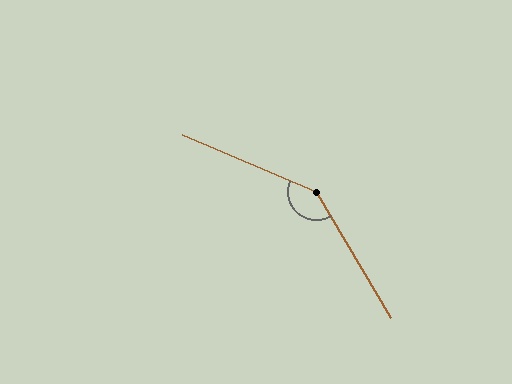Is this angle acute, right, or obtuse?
It is obtuse.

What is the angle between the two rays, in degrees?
Approximately 144 degrees.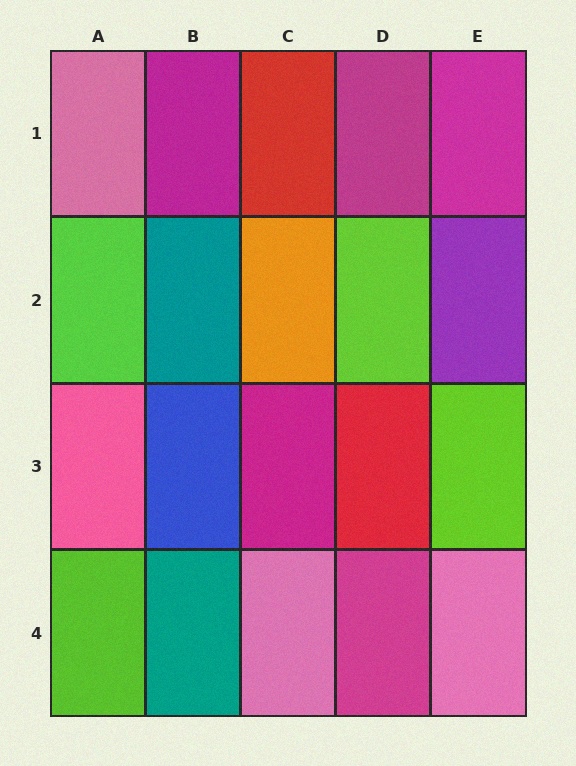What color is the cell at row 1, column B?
Magenta.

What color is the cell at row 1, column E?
Magenta.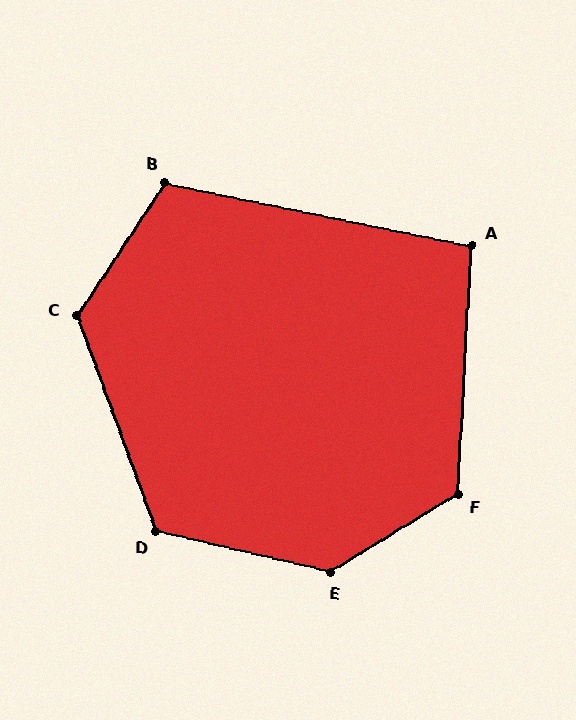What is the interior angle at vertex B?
Approximately 112 degrees (obtuse).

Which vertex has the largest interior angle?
E, at approximately 135 degrees.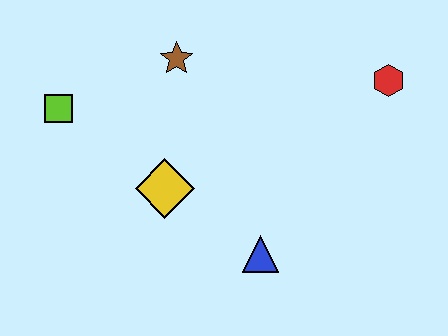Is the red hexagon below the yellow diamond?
No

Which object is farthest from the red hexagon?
The lime square is farthest from the red hexagon.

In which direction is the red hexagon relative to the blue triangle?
The red hexagon is above the blue triangle.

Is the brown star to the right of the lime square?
Yes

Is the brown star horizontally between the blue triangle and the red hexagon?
No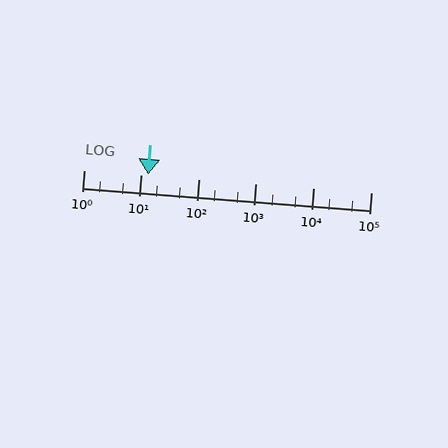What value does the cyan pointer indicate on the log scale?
The pointer indicates approximately 13.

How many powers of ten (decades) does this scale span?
The scale spans 5 decades, from 1 to 100000.